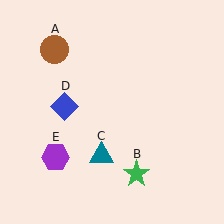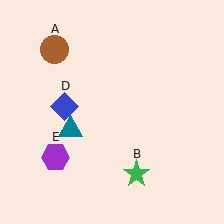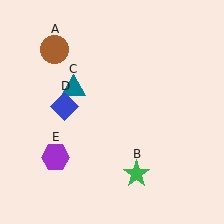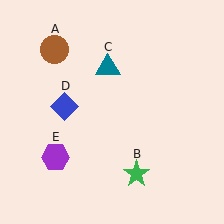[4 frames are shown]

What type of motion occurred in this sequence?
The teal triangle (object C) rotated clockwise around the center of the scene.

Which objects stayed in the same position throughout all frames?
Brown circle (object A) and green star (object B) and blue diamond (object D) and purple hexagon (object E) remained stationary.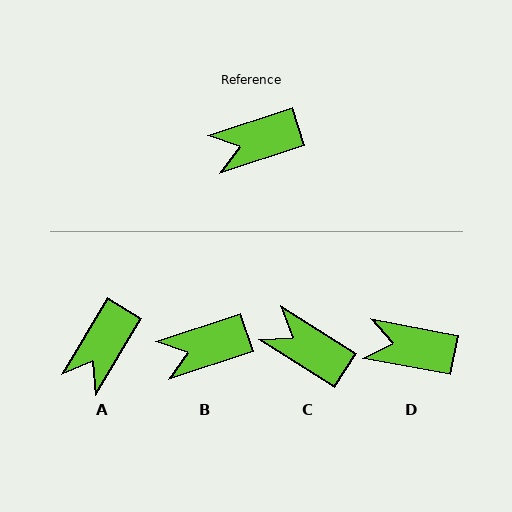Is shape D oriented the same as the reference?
No, it is off by about 29 degrees.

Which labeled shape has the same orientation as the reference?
B.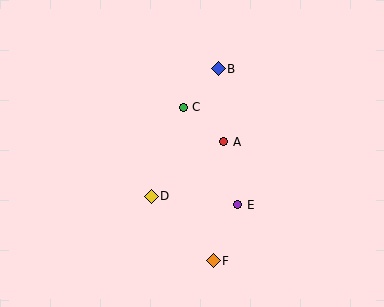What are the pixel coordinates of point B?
Point B is at (218, 69).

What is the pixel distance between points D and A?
The distance between D and A is 90 pixels.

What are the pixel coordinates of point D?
Point D is at (151, 196).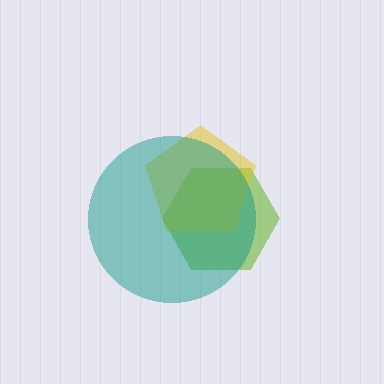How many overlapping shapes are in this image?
There are 3 overlapping shapes in the image.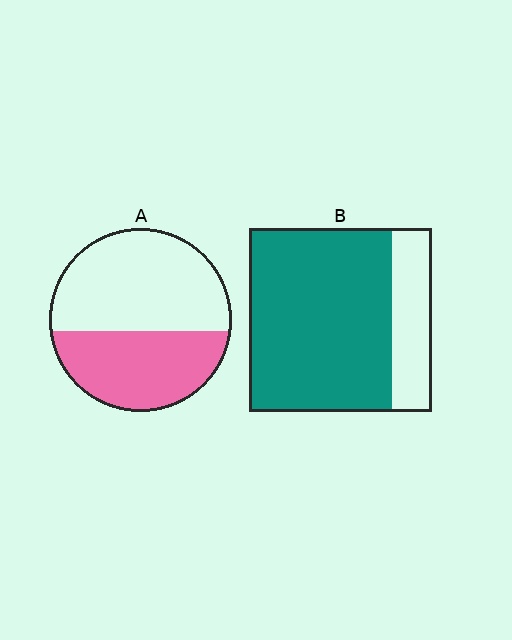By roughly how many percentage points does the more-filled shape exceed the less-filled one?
By roughly 35 percentage points (B over A).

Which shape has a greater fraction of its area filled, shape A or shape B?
Shape B.